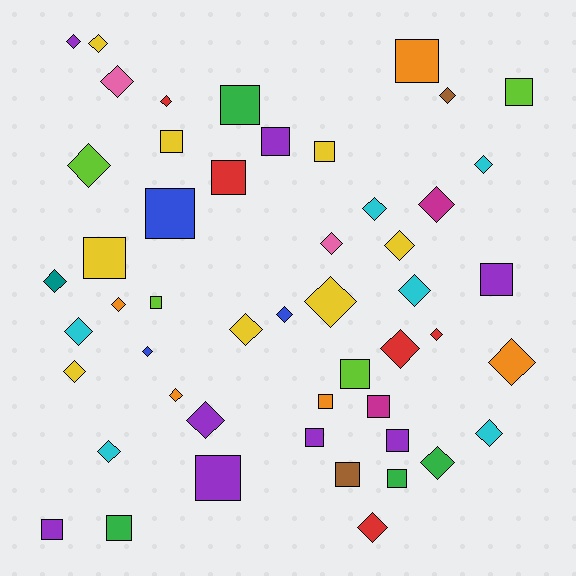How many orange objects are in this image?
There are 5 orange objects.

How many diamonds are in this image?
There are 29 diamonds.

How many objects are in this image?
There are 50 objects.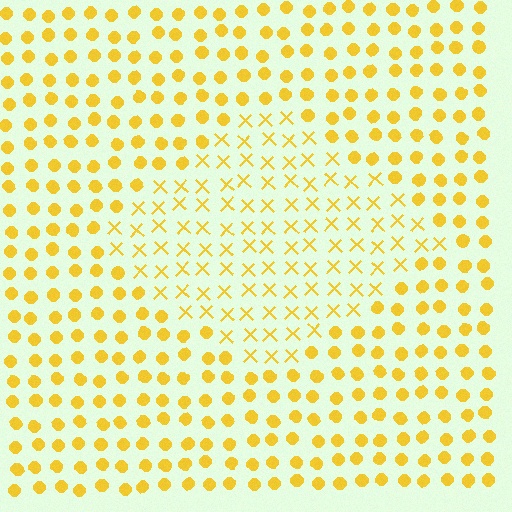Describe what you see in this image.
The image is filled with small yellow elements arranged in a uniform grid. A diamond-shaped region contains X marks, while the surrounding area contains circles. The boundary is defined purely by the change in element shape.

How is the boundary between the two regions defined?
The boundary is defined by a change in element shape: X marks inside vs. circles outside. All elements share the same color and spacing.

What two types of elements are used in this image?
The image uses X marks inside the diamond region and circles outside it.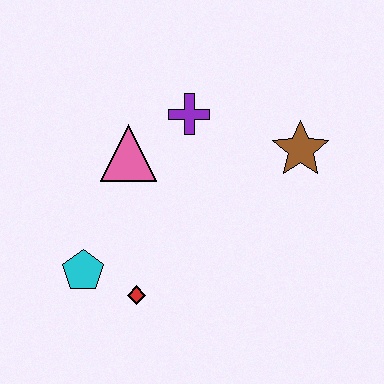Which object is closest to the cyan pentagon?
The red diamond is closest to the cyan pentagon.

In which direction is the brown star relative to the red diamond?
The brown star is to the right of the red diamond.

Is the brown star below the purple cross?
Yes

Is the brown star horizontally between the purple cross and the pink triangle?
No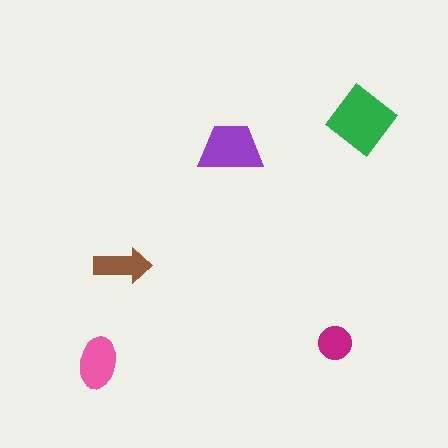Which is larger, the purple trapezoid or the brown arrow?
The purple trapezoid.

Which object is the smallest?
The magenta circle.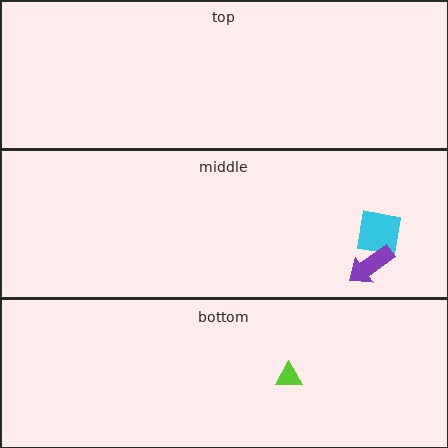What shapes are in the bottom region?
The lime triangle.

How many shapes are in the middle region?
2.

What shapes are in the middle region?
The cyan square, the purple arrow.